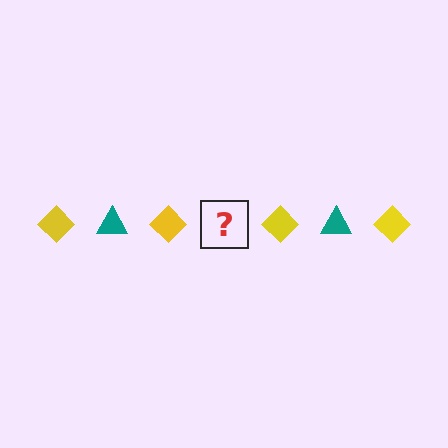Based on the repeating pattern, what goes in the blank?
The blank should be a teal triangle.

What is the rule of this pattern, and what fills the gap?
The rule is that the pattern alternates between yellow diamond and teal triangle. The gap should be filled with a teal triangle.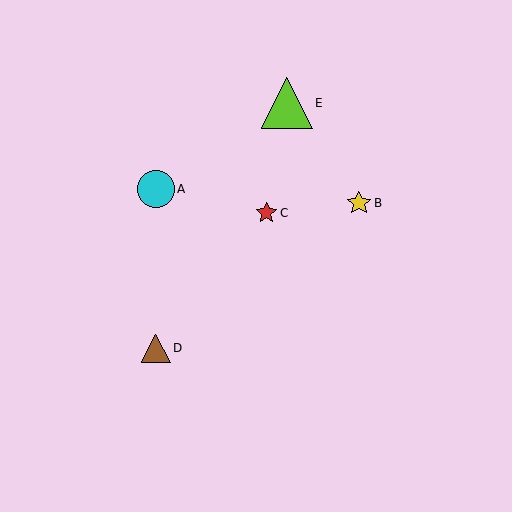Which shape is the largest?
The lime triangle (labeled E) is the largest.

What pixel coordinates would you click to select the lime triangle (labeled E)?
Click at (287, 103) to select the lime triangle E.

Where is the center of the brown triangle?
The center of the brown triangle is at (156, 348).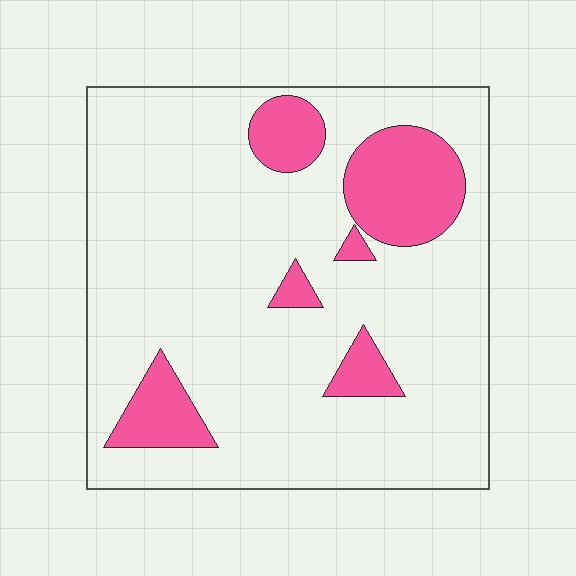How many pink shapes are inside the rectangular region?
6.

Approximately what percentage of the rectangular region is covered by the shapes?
Approximately 15%.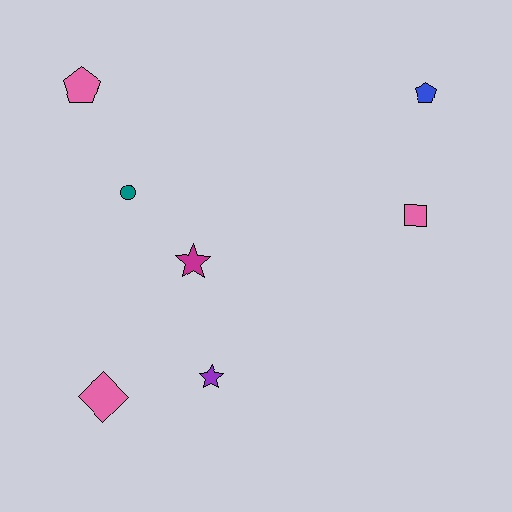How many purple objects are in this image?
There is 1 purple object.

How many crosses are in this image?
There are no crosses.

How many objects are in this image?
There are 7 objects.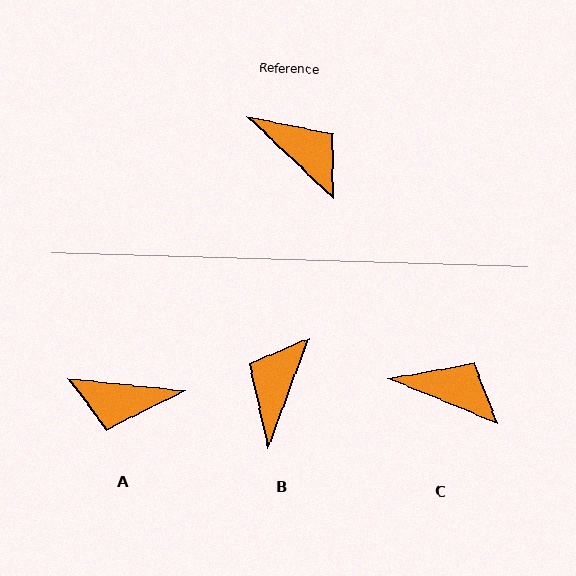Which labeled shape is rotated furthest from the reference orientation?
A, about 142 degrees away.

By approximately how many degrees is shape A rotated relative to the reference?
Approximately 142 degrees clockwise.